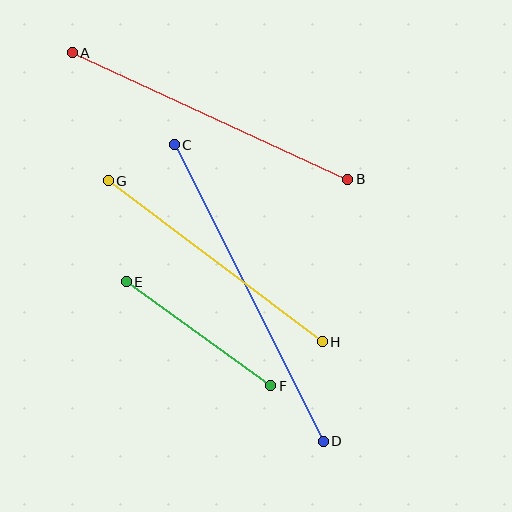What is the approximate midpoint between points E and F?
The midpoint is at approximately (198, 334) pixels.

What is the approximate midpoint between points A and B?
The midpoint is at approximately (210, 116) pixels.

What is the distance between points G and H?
The distance is approximately 268 pixels.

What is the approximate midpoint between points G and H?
The midpoint is at approximately (215, 261) pixels.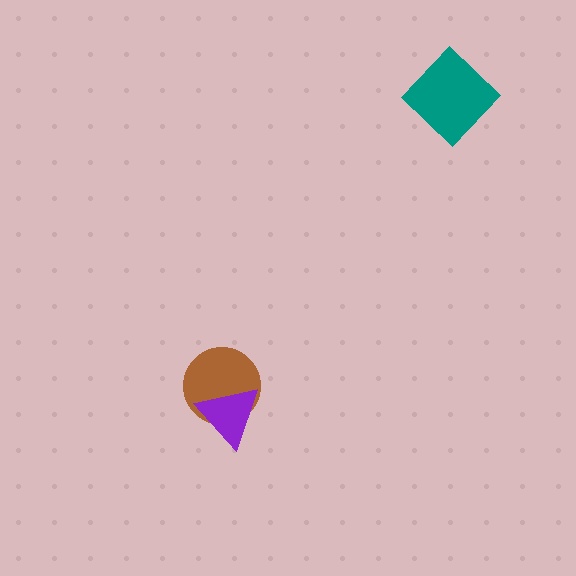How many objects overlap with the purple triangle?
1 object overlaps with the purple triangle.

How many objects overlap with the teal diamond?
0 objects overlap with the teal diamond.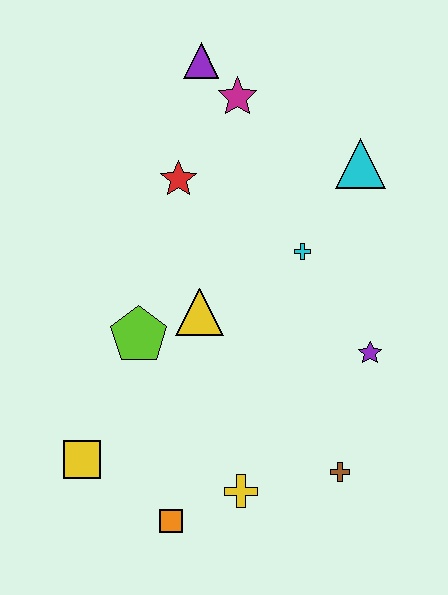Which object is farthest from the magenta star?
The orange square is farthest from the magenta star.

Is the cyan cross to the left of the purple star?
Yes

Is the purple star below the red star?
Yes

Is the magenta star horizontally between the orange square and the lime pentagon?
No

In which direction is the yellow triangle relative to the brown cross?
The yellow triangle is above the brown cross.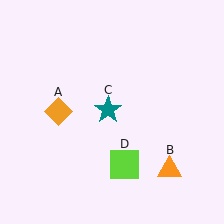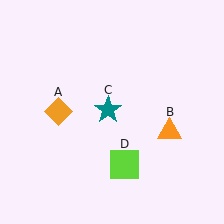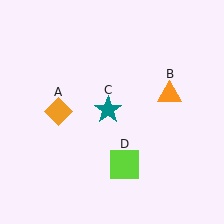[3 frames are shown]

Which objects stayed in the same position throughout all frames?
Orange diamond (object A) and teal star (object C) and lime square (object D) remained stationary.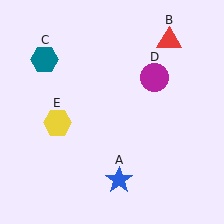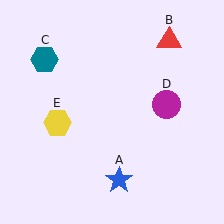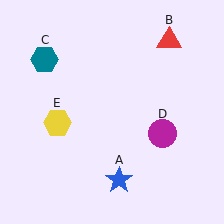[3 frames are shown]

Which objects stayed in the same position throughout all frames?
Blue star (object A) and red triangle (object B) and teal hexagon (object C) and yellow hexagon (object E) remained stationary.